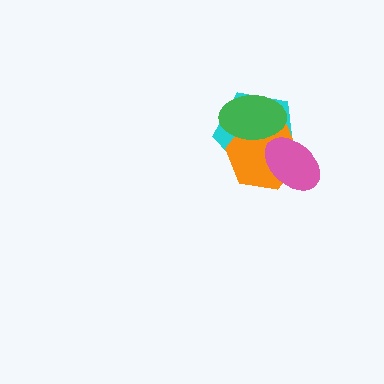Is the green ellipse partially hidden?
No, no other shape covers it.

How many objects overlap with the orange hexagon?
3 objects overlap with the orange hexagon.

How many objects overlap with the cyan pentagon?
3 objects overlap with the cyan pentagon.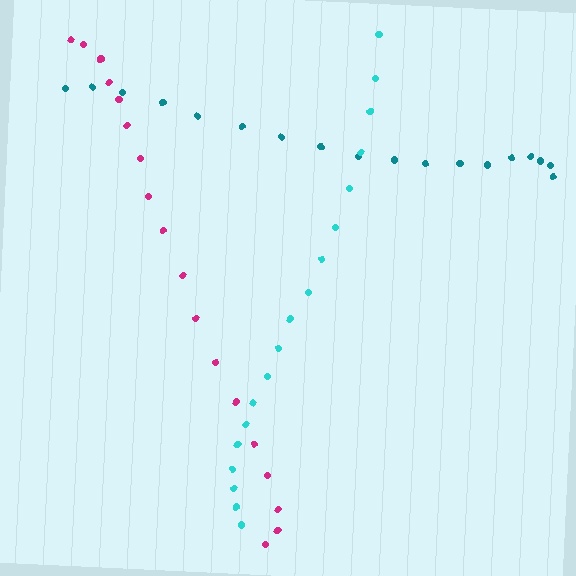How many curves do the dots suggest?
There are 3 distinct paths.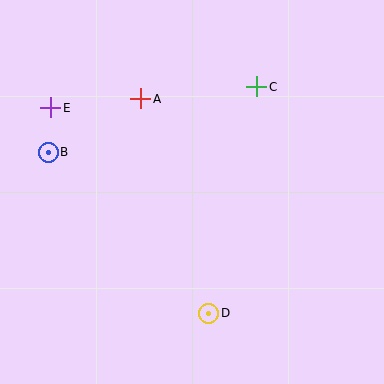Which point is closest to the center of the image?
Point A at (141, 99) is closest to the center.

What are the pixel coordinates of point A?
Point A is at (141, 99).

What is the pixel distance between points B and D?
The distance between B and D is 227 pixels.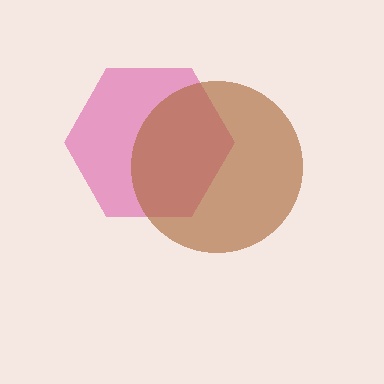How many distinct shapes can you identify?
There are 2 distinct shapes: a pink hexagon, a brown circle.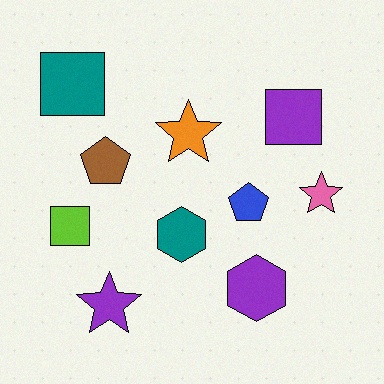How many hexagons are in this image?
There are 2 hexagons.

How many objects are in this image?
There are 10 objects.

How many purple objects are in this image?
There are 3 purple objects.